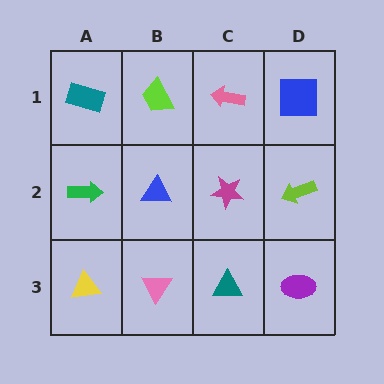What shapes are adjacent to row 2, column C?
A pink arrow (row 1, column C), a teal triangle (row 3, column C), a blue triangle (row 2, column B), a lime arrow (row 2, column D).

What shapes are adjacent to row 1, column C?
A magenta star (row 2, column C), a lime trapezoid (row 1, column B), a blue square (row 1, column D).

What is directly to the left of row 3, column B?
A yellow triangle.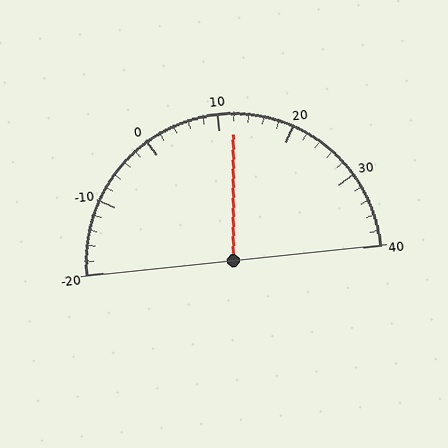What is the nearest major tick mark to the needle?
The nearest major tick mark is 10.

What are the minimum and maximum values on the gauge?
The gauge ranges from -20 to 40.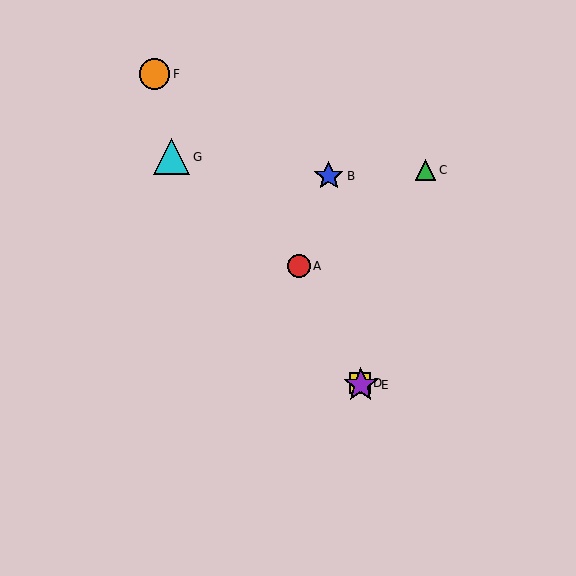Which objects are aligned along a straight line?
Objects A, D, E are aligned along a straight line.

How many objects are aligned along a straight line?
3 objects (A, D, E) are aligned along a straight line.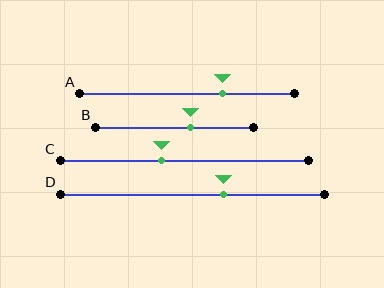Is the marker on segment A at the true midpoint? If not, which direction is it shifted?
No, the marker on segment A is shifted to the right by about 16% of the segment length.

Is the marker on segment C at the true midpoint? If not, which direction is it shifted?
No, the marker on segment C is shifted to the left by about 9% of the segment length.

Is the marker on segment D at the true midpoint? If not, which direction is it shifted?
No, the marker on segment D is shifted to the right by about 12% of the segment length.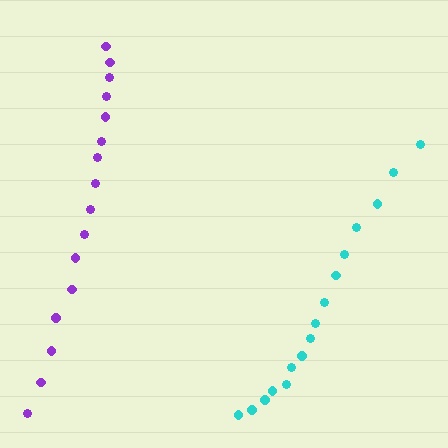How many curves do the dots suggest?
There are 2 distinct paths.